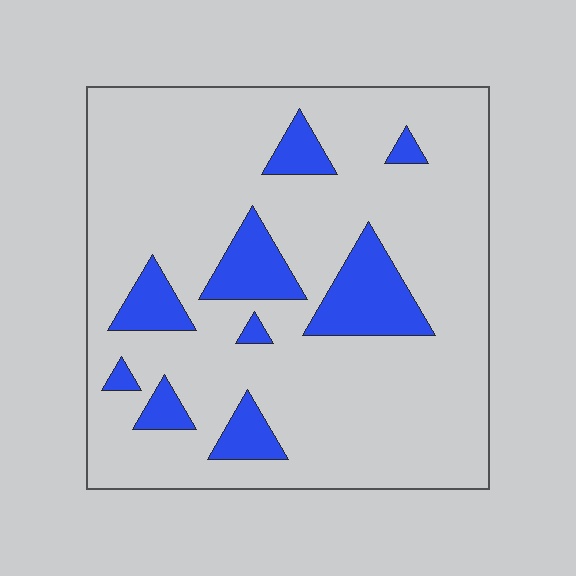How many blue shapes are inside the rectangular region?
9.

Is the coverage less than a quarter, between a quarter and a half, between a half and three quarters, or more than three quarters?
Less than a quarter.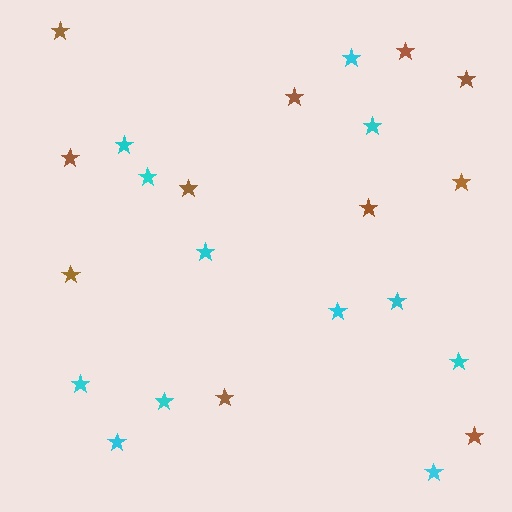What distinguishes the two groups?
There are 2 groups: one group of cyan stars (12) and one group of brown stars (11).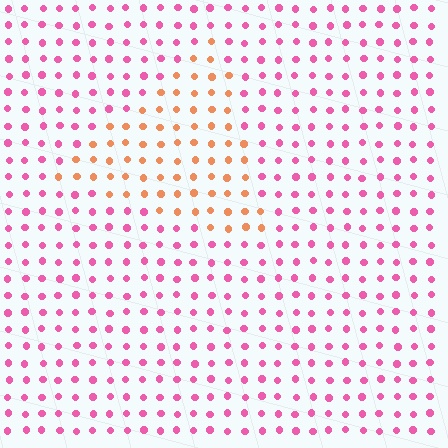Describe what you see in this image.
The image is filled with small pink elements in a uniform arrangement. A triangle-shaped region is visible where the elements are tinted to a slightly different hue, forming a subtle color boundary.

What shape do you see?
I see a triangle.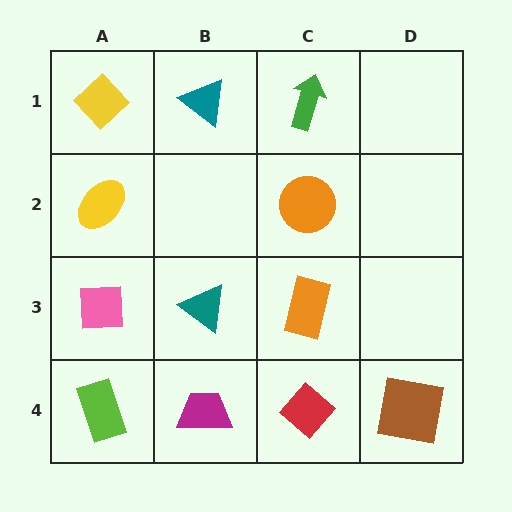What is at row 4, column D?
A brown square.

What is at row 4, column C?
A red diamond.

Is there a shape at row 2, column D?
No, that cell is empty.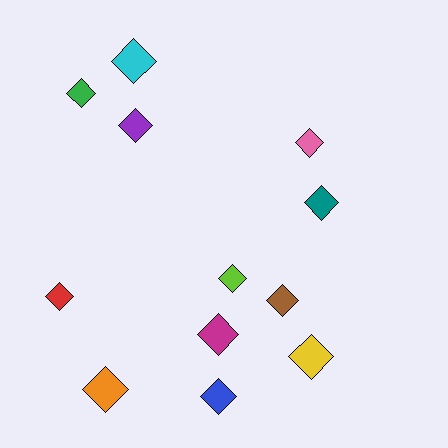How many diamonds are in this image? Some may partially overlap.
There are 12 diamonds.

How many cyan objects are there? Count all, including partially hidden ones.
There is 1 cyan object.